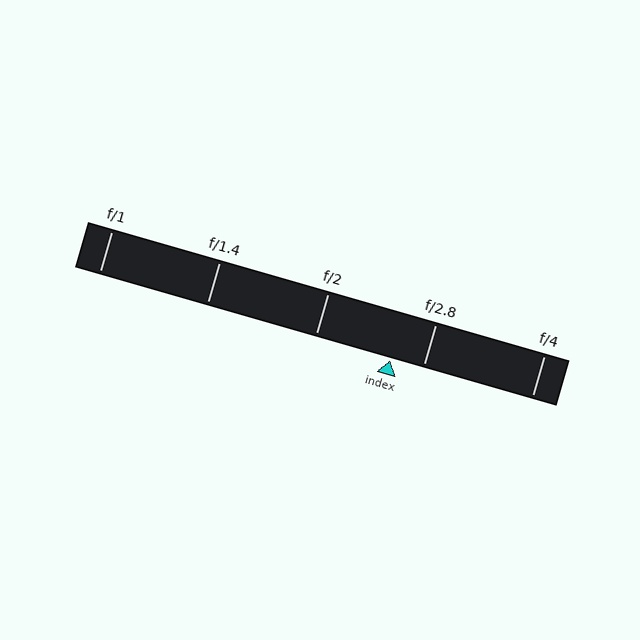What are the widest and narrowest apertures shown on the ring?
The widest aperture shown is f/1 and the narrowest is f/4.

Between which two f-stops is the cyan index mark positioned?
The index mark is between f/2 and f/2.8.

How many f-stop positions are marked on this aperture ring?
There are 5 f-stop positions marked.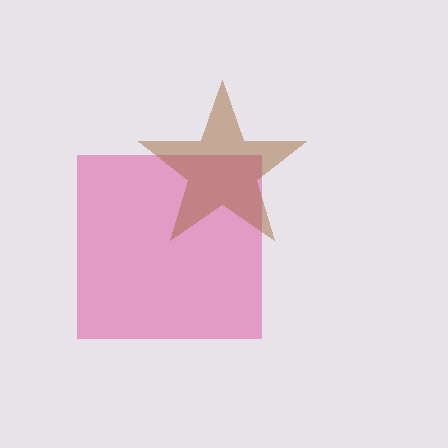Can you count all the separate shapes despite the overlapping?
Yes, there are 2 separate shapes.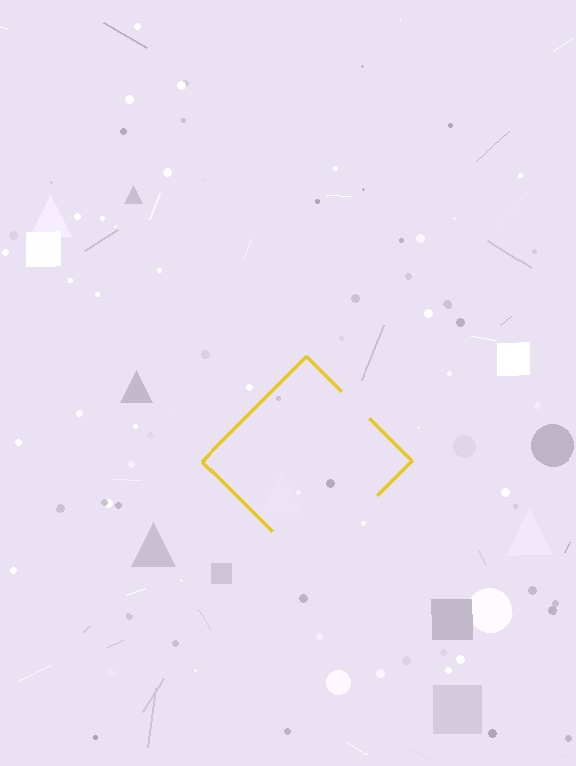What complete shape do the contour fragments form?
The contour fragments form a diamond.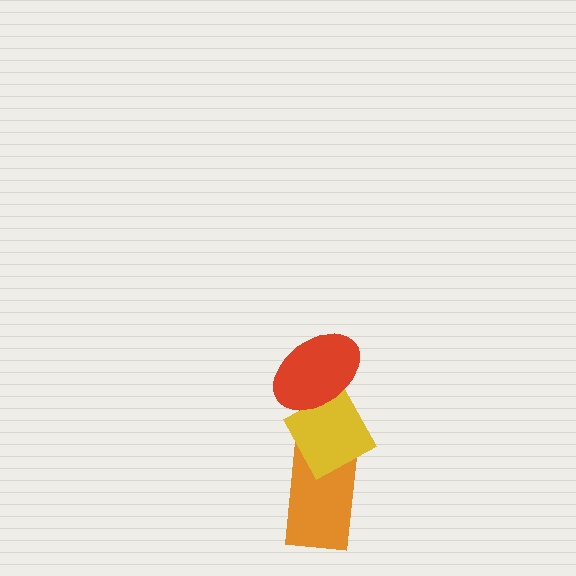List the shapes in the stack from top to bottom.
From top to bottom: the red ellipse, the yellow diamond, the orange rectangle.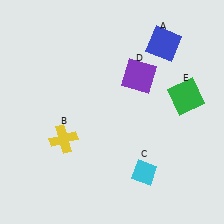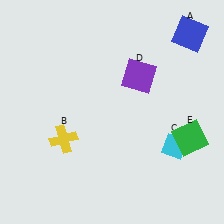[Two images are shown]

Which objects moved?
The objects that moved are: the blue square (A), the cyan diamond (C), the green square (E).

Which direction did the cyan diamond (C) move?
The cyan diamond (C) moved right.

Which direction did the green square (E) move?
The green square (E) moved down.